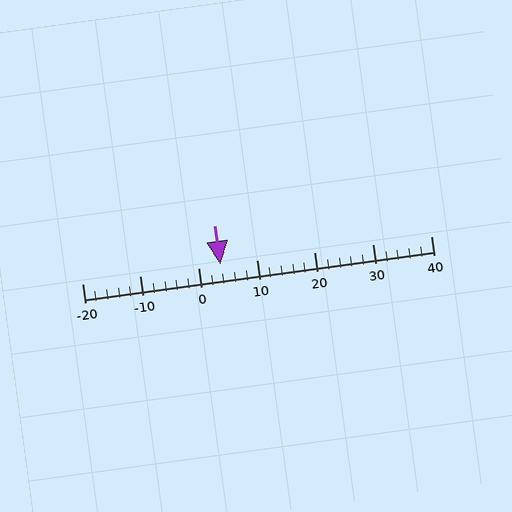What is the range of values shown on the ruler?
The ruler shows values from -20 to 40.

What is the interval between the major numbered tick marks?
The major tick marks are spaced 10 units apart.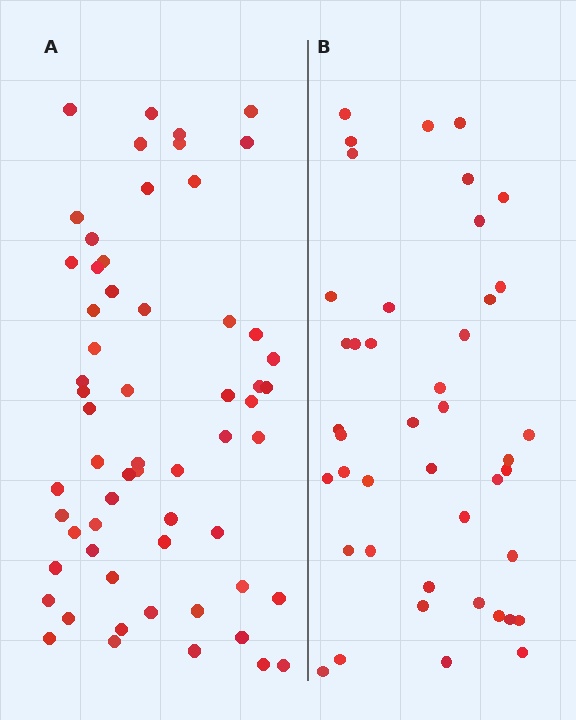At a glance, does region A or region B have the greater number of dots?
Region A (the left region) has more dots.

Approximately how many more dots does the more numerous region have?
Region A has approximately 15 more dots than region B.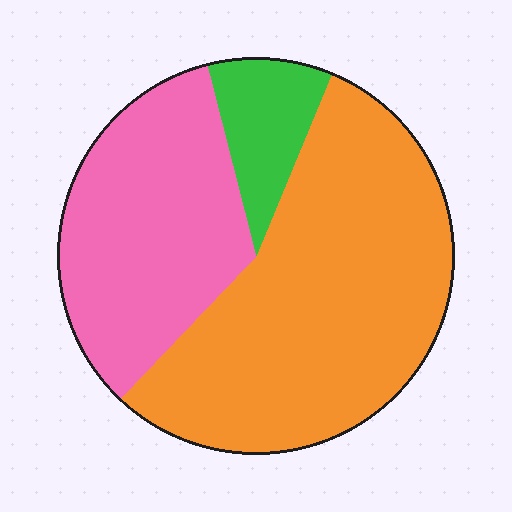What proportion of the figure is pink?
Pink takes up about one third (1/3) of the figure.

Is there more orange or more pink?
Orange.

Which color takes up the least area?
Green, at roughly 10%.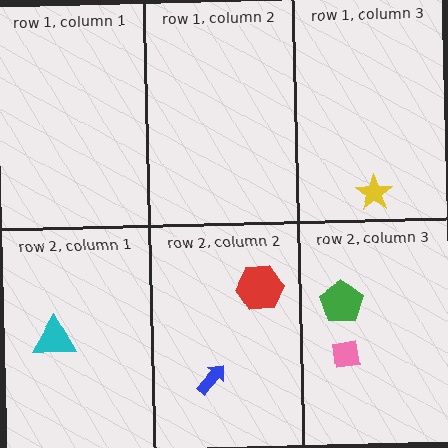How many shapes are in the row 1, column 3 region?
1.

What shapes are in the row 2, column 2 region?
The blue arrow, the red hexagon.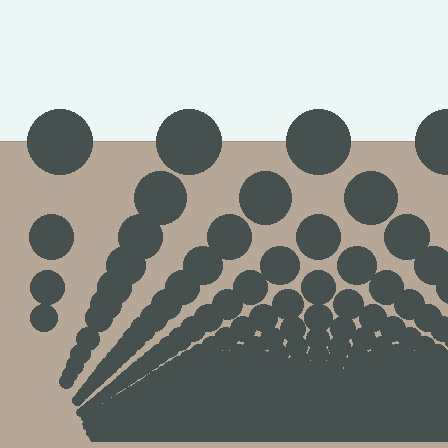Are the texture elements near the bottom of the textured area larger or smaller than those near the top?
Smaller. The gradient is inverted — elements near the bottom are smaller and denser.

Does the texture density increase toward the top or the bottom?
Density increases toward the bottom.